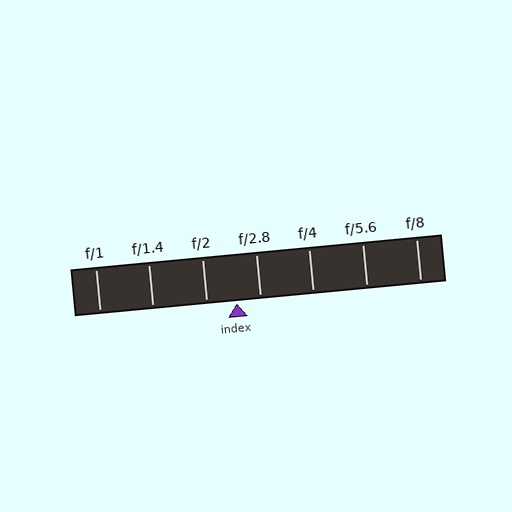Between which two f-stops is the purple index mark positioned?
The index mark is between f/2 and f/2.8.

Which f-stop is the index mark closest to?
The index mark is closest to f/2.8.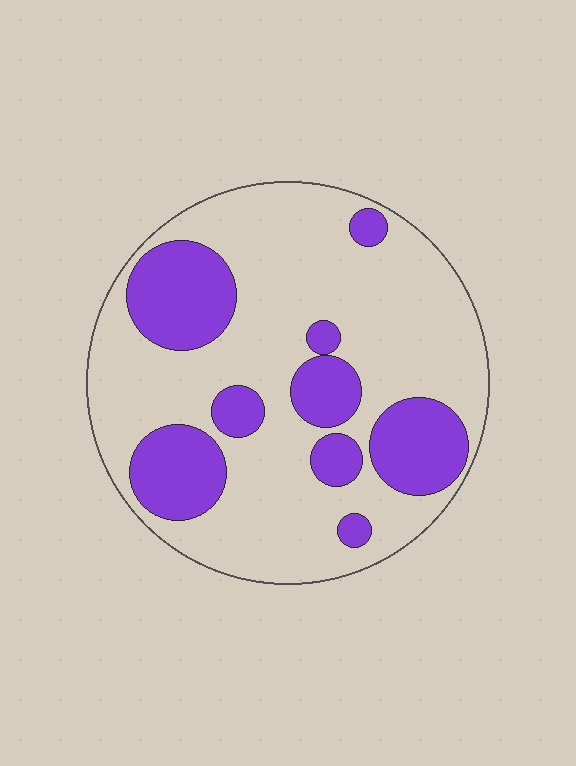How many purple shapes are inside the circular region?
9.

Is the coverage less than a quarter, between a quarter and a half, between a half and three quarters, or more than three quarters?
Between a quarter and a half.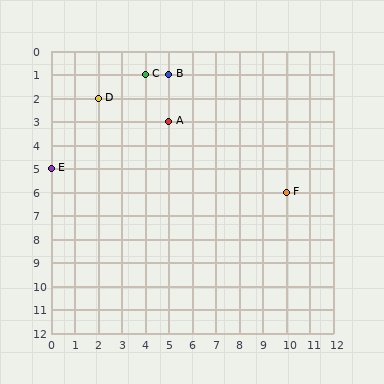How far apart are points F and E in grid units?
Points F and E are 10 columns and 1 row apart (about 10.0 grid units diagonally).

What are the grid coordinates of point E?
Point E is at grid coordinates (0, 5).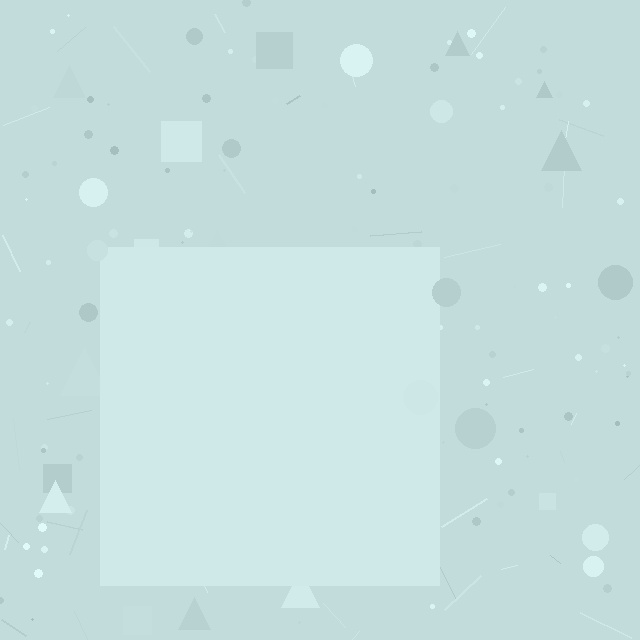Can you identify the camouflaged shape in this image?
The camouflaged shape is a square.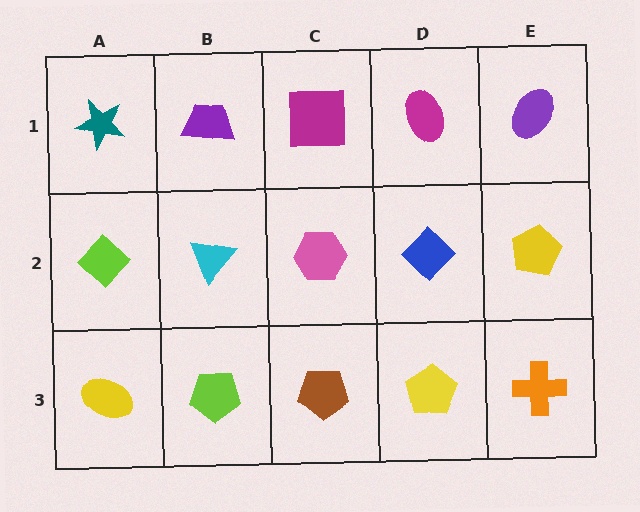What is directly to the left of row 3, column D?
A brown pentagon.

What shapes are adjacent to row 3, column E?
A yellow pentagon (row 2, column E), a yellow pentagon (row 3, column D).